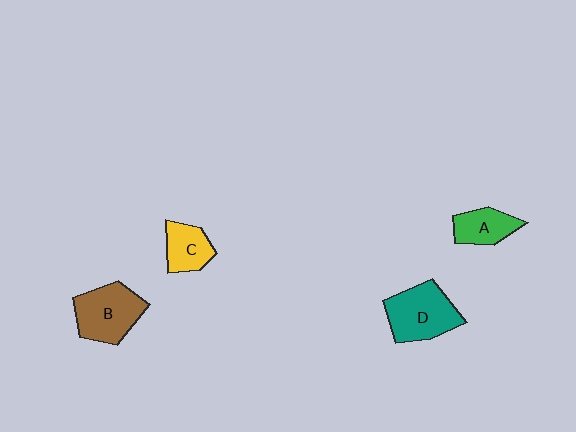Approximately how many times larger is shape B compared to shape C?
Approximately 1.6 times.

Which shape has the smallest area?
Shape A (green).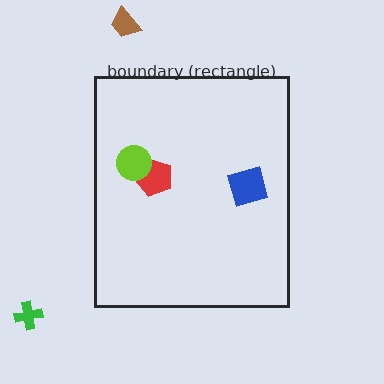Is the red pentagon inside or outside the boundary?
Inside.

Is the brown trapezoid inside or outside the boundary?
Outside.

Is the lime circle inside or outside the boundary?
Inside.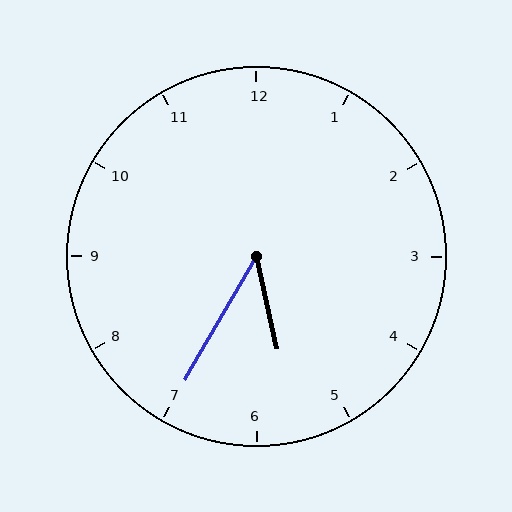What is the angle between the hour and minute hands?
Approximately 42 degrees.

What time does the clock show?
5:35.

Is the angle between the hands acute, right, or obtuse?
It is acute.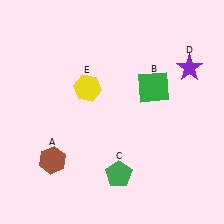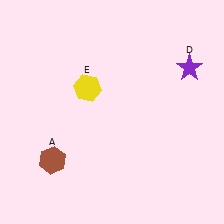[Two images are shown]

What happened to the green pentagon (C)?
The green pentagon (C) was removed in Image 2. It was in the bottom-right area of Image 1.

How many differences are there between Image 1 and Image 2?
There are 2 differences between the two images.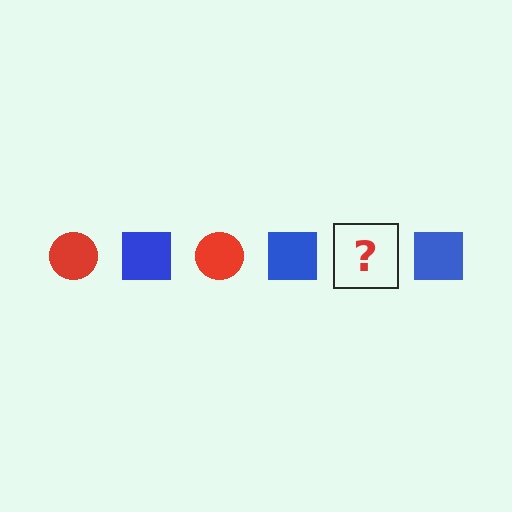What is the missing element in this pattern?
The missing element is a red circle.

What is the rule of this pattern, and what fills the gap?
The rule is that the pattern alternates between red circle and blue square. The gap should be filled with a red circle.